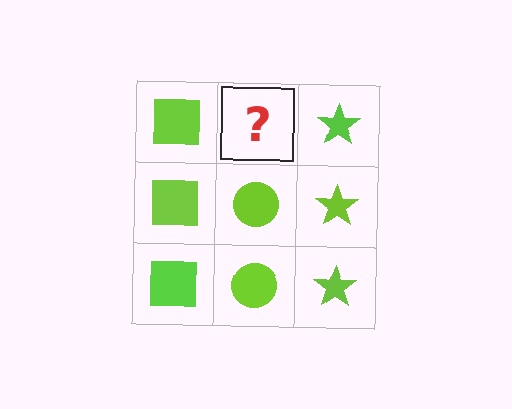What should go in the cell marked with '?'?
The missing cell should contain a lime circle.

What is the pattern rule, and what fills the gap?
The rule is that each column has a consistent shape. The gap should be filled with a lime circle.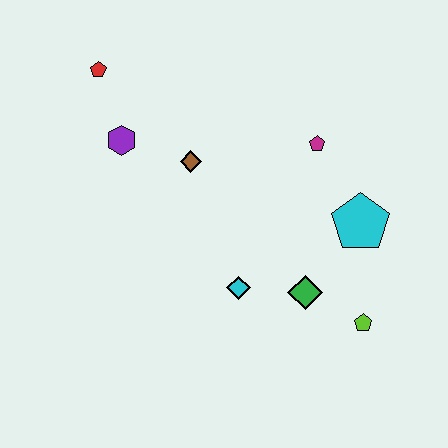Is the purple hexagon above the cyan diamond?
Yes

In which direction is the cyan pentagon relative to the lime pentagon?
The cyan pentagon is above the lime pentagon.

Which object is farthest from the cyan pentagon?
The red pentagon is farthest from the cyan pentagon.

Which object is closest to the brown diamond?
The purple hexagon is closest to the brown diamond.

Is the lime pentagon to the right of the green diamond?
Yes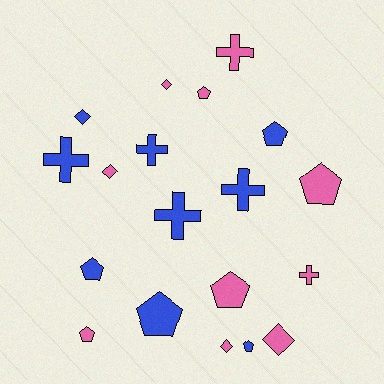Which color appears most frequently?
Pink, with 10 objects.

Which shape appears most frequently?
Pentagon, with 8 objects.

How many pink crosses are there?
There are 2 pink crosses.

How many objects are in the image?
There are 19 objects.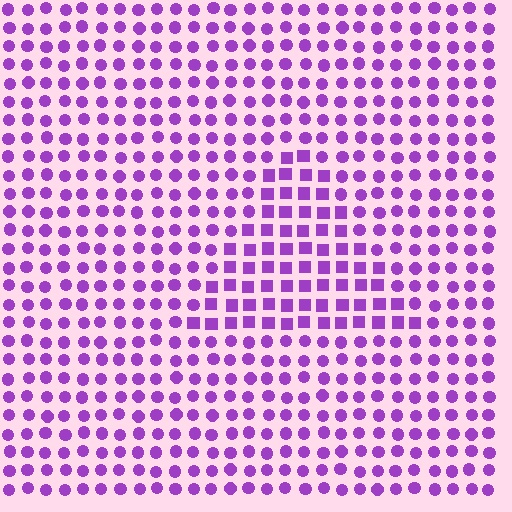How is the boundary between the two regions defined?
The boundary is defined by a change in element shape: squares inside vs. circles outside. All elements share the same color and spacing.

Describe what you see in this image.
The image is filled with small purple elements arranged in a uniform grid. A triangle-shaped region contains squares, while the surrounding area contains circles. The boundary is defined purely by the change in element shape.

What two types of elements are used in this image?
The image uses squares inside the triangle region and circles outside it.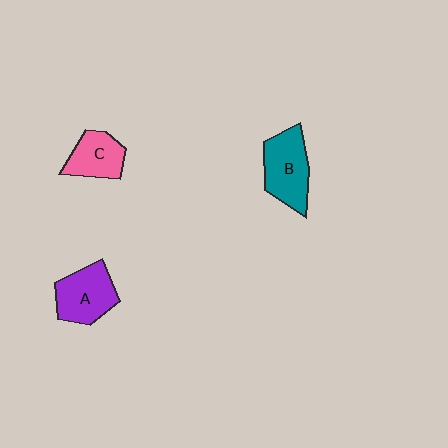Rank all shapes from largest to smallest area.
From largest to smallest: B (teal), A (purple), C (pink).